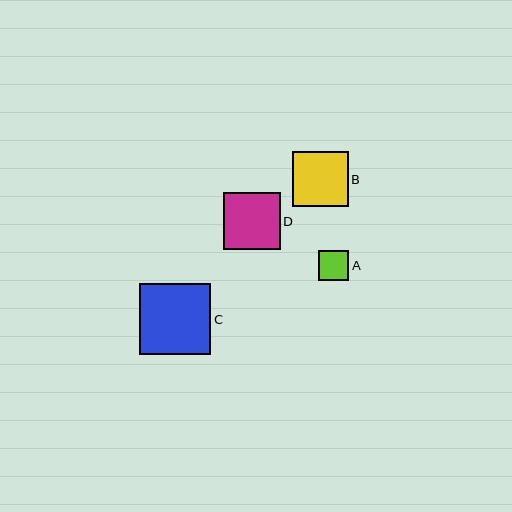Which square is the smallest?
Square A is the smallest with a size of approximately 30 pixels.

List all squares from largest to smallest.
From largest to smallest: C, D, B, A.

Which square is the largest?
Square C is the largest with a size of approximately 71 pixels.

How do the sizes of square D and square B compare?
Square D and square B are approximately the same size.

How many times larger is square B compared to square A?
Square B is approximately 1.8 times the size of square A.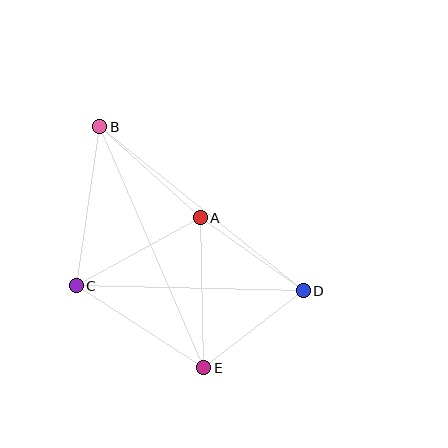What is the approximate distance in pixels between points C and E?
The distance between C and E is approximately 151 pixels.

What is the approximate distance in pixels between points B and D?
The distance between B and D is approximately 261 pixels.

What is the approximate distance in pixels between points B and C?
The distance between B and C is approximately 161 pixels.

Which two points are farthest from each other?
Points B and E are farthest from each other.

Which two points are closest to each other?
Points D and E are closest to each other.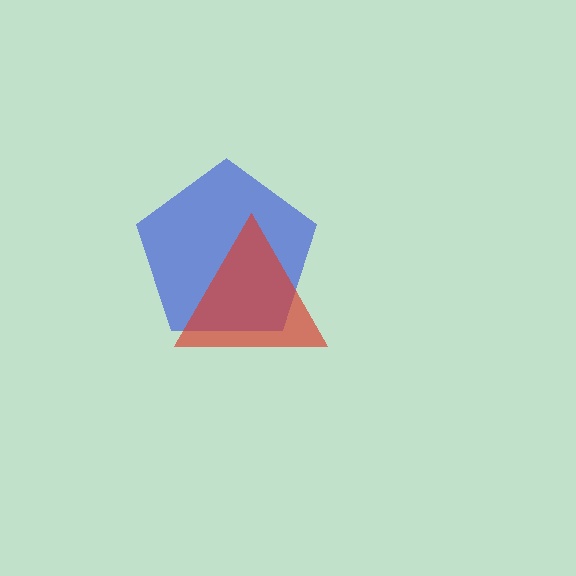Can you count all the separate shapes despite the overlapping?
Yes, there are 2 separate shapes.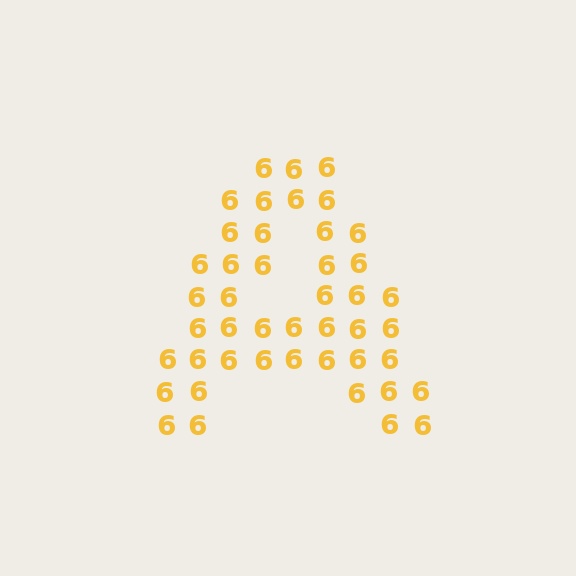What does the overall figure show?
The overall figure shows the letter A.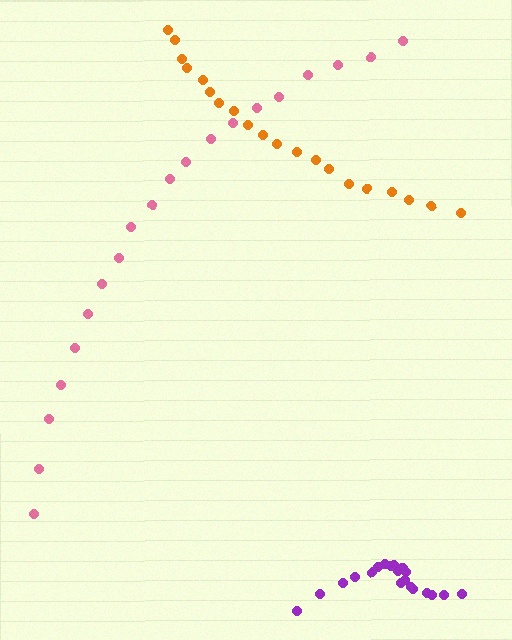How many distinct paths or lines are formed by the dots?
There are 3 distinct paths.